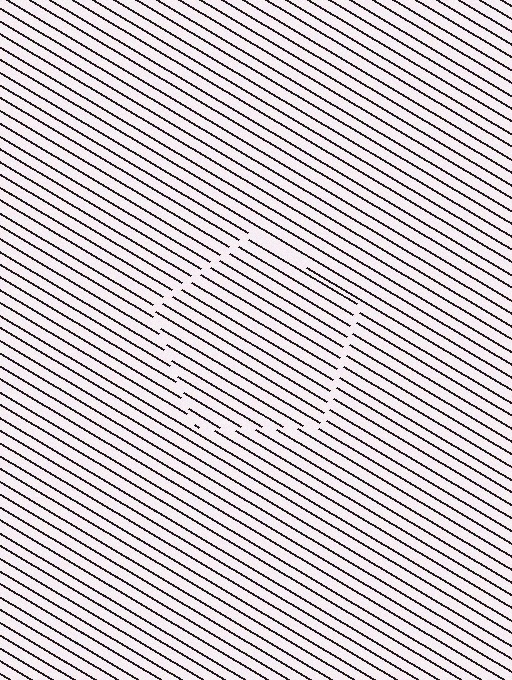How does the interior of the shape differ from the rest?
The interior of the shape contains the same grating, shifted by half a period — the contour is defined by the phase discontinuity where line-ends from the inner and outer gratings abut.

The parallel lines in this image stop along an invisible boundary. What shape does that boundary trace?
An illusory pentagon. The interior of the shape contains the same grating, shifted by half a period — the contour is defined by the phase discontinuity where line-ends from the inner and outer gratings abut.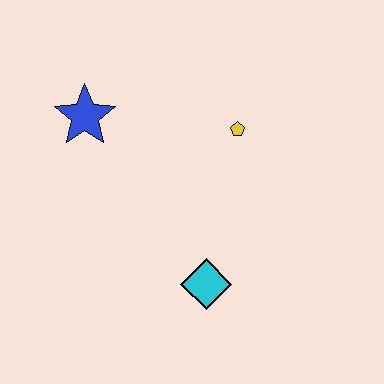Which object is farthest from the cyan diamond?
The blue star is farthest from the cyan diamond.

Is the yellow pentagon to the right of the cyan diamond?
Yes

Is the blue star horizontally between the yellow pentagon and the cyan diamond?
No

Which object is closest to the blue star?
The yellow pentagon is closest to the blue star.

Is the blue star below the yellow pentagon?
No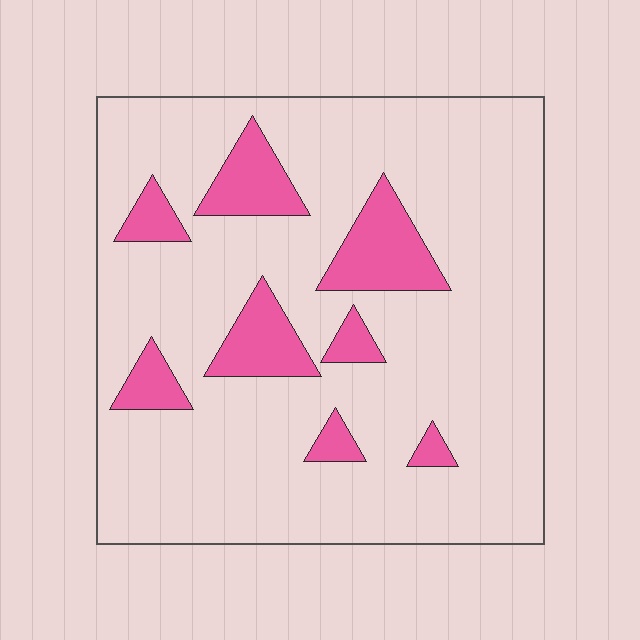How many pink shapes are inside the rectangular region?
8.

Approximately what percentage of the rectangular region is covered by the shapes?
Approximately 15%.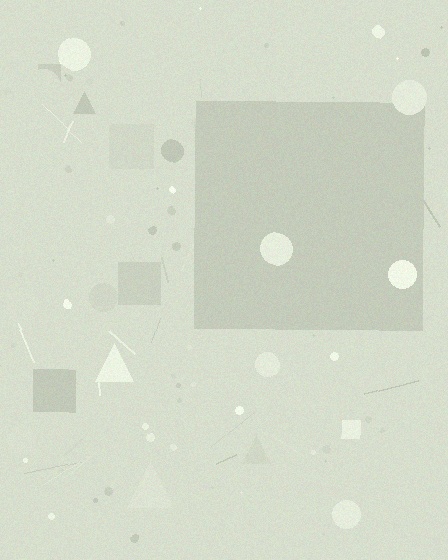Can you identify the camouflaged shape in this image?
The camouflaged shape is a square.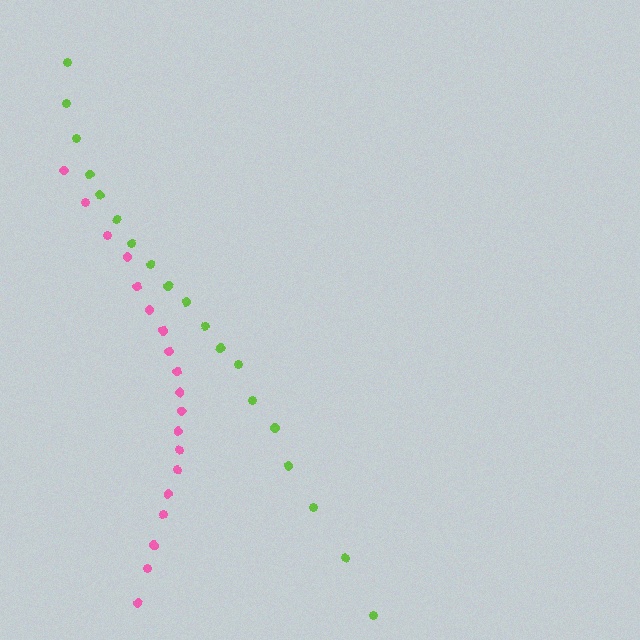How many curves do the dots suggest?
There are 2 distinct paths.